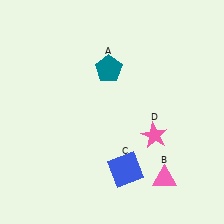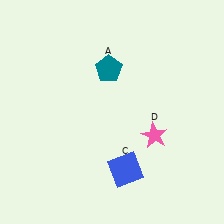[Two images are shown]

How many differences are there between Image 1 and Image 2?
There is 1 difference between the two images.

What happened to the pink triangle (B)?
The pink triangle (B) was removed in Image 2. It was in the bottom-right area of Image 1.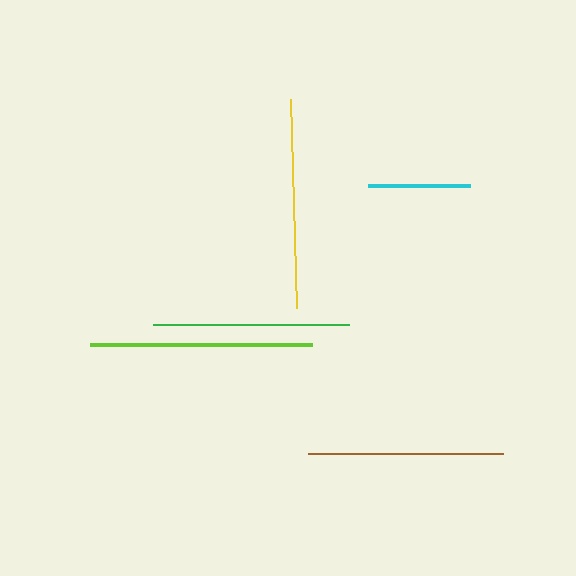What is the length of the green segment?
The green segment is approximately 197 pixels long.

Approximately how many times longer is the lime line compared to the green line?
The lime line is approximately 1.1 times the length of the green line.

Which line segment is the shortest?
The cyan line is the shortest at approximately 102 pixels.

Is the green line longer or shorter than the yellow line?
The yellow line is longer than the green line.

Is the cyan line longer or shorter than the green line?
The green line is longer than the cyan line.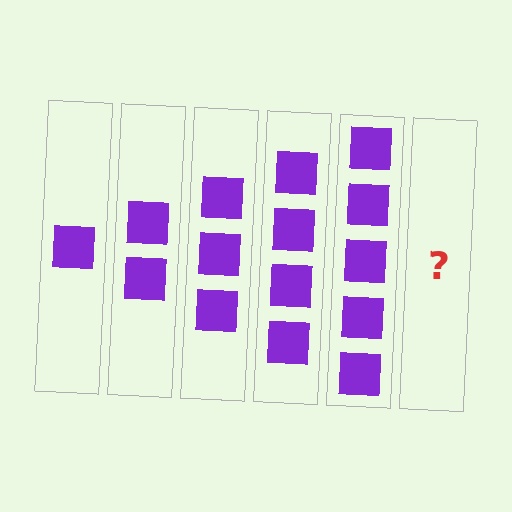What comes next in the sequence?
The next element should be 6 squares.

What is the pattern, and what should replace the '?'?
The pattern is that each step adds one more square. The '?' should be 6 squares.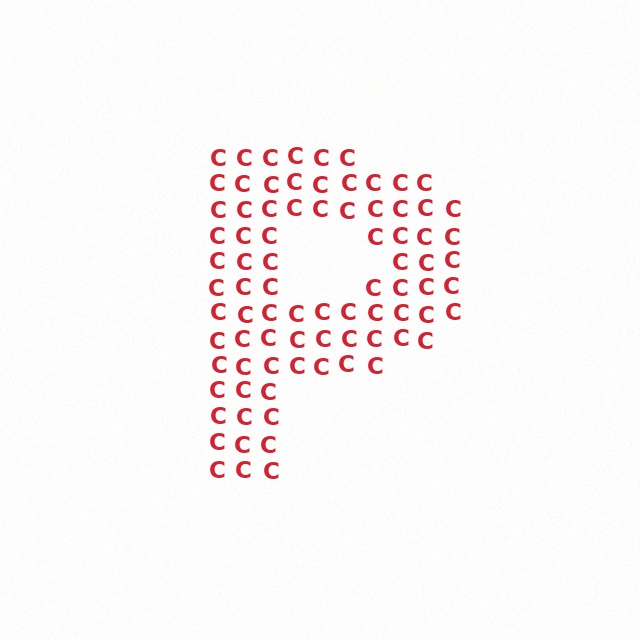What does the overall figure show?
The overall figure shows the letter P.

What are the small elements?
The small elements are letter C's.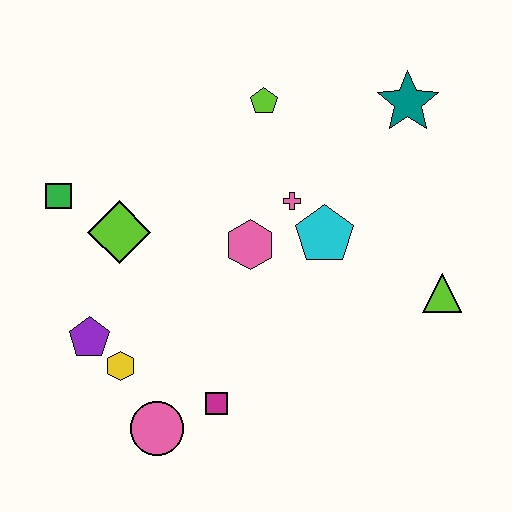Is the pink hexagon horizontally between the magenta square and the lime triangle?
Yes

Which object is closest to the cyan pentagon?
The pink cross is closest to the cyan pentagon.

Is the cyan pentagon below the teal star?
Yes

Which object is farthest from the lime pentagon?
The pink circle is farthest from the lime pentagon.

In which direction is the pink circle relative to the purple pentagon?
The pink circle is below the purple pentagon.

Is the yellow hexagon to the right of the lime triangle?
No